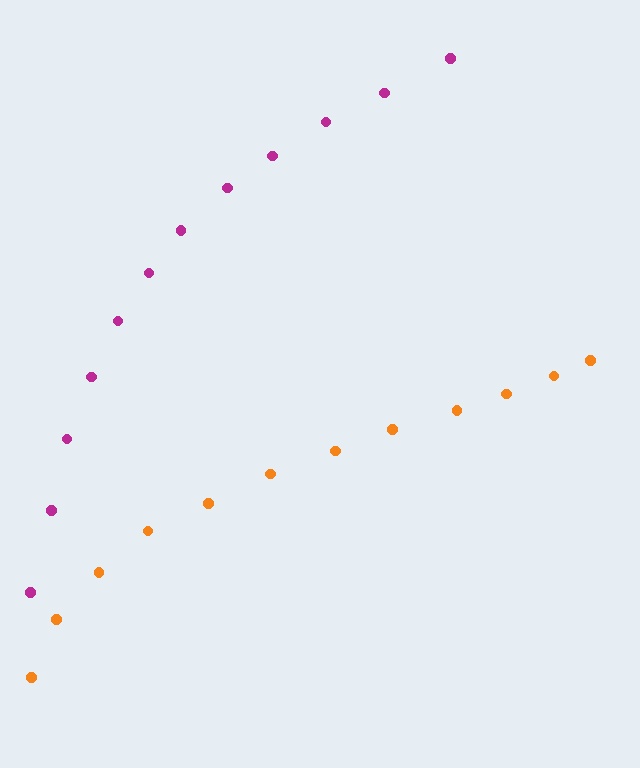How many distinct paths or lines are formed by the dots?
There are 2 distinct paths.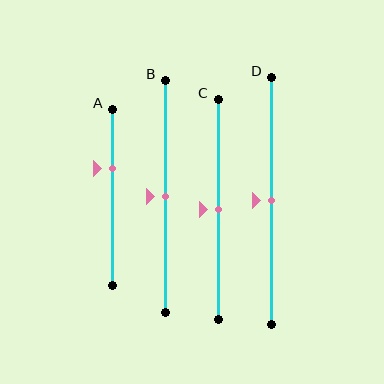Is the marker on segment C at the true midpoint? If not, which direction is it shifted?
Yes, the marker on segment C is at the true midpoint.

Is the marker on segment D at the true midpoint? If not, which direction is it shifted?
Yes, the marker on segment D is at the true midpoint.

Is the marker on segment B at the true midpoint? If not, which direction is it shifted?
Yes, the marker on segment B is at the true midpoint.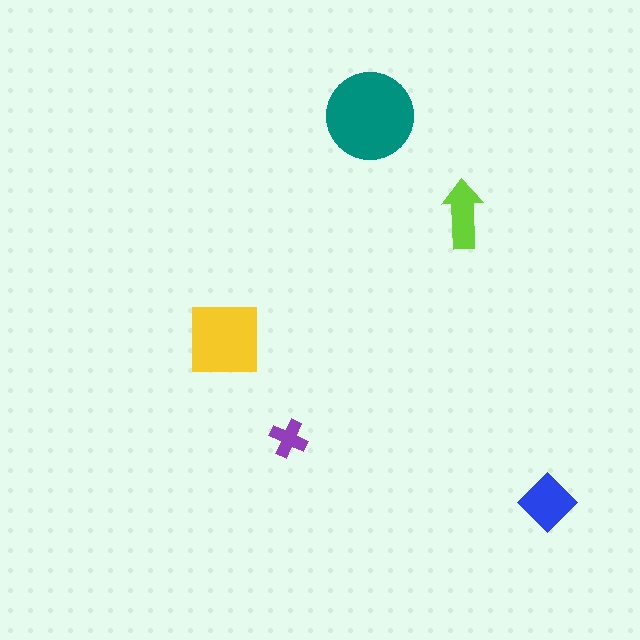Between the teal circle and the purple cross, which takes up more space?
The teal circle.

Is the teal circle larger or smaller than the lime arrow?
Larger.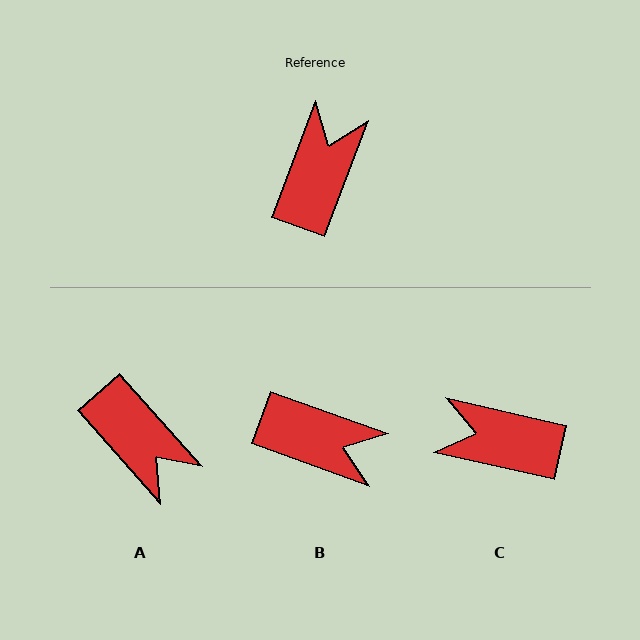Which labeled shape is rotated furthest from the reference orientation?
A, about 118 degrees away.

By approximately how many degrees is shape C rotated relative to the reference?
Approximately 98 degrees counter-clockwise.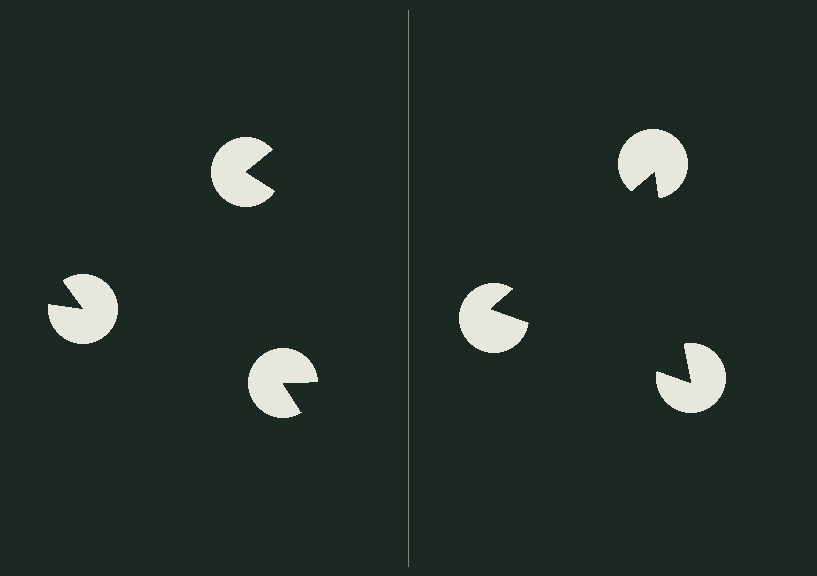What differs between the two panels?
The pac-man discs are positioned identically on both sides; only the wedge orientations differ. On the right they align to a triangle; on the left they are misaligned.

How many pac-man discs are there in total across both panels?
6 — 3 on each side.